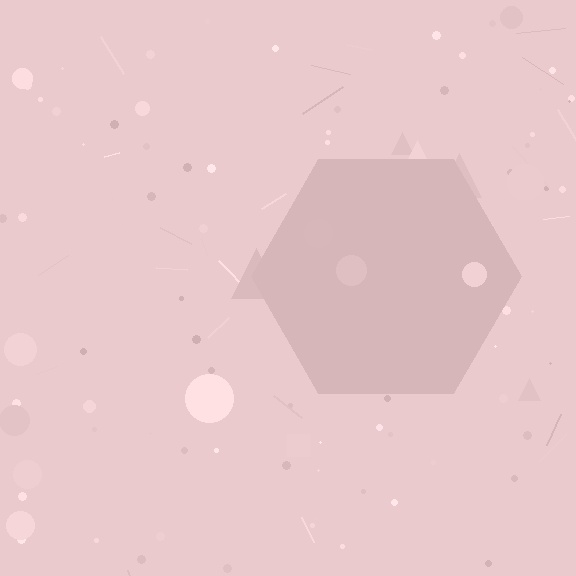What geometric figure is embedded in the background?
A hexagon is embedded in the background.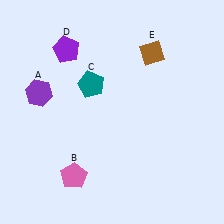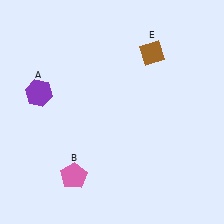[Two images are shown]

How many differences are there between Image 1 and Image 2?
There are 2 differences between the two images.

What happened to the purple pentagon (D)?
The purple pentagon (D) was removed in Image 2. It was in the top-left area of Image 1.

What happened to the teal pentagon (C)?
The teal pentagon (C) was removed in Image 2. It was in the top-left area of Image 1.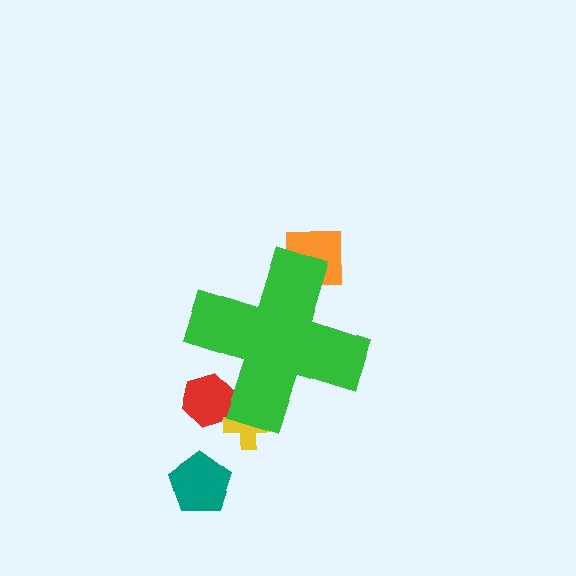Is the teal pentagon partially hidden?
No, the teal pentagon is fully visible.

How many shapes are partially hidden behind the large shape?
3 shapes are partially hidden.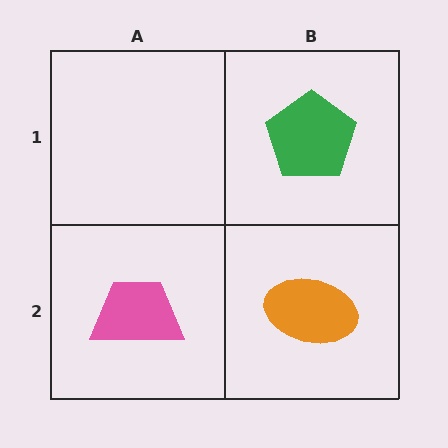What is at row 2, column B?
An orange ellipse.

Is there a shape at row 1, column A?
No, that cell is empty.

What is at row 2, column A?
A pink trapezoid.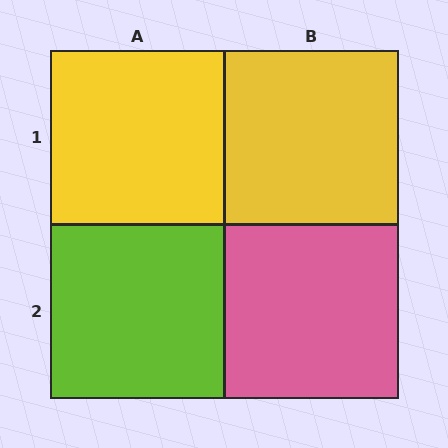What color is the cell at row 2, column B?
Pink.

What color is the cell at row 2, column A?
Lime.